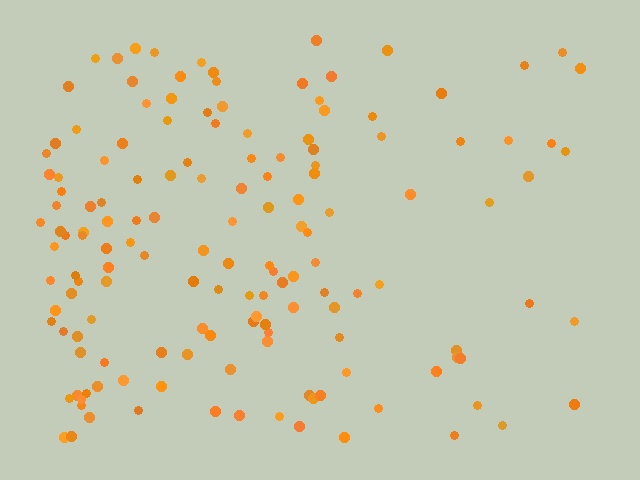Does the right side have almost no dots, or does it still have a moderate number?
Still a moderate number, just noticeably fewer than the left.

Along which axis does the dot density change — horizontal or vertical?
Horizontal.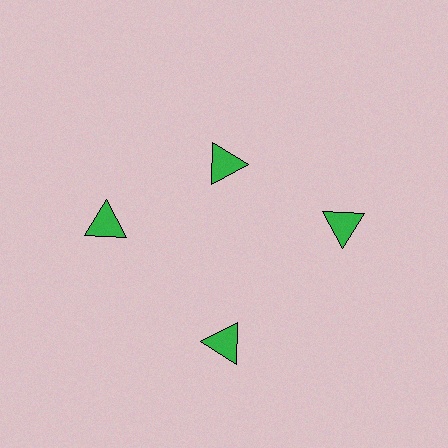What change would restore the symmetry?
The symmetry would be restored by moving it outward, back onto the ring so that all 4 triangles sit at equal angles and equal distance from the center.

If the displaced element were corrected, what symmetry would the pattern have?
It would have 4-fold rotational symmetry — the pattern would map onto itself every 90 degrees.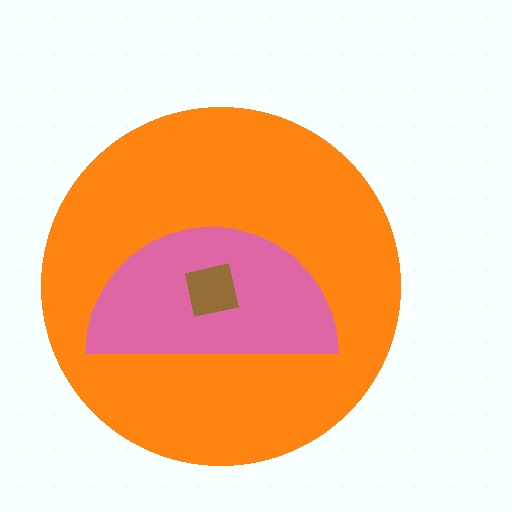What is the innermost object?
The brown square.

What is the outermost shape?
The orange circle.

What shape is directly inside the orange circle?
The pink semicircle.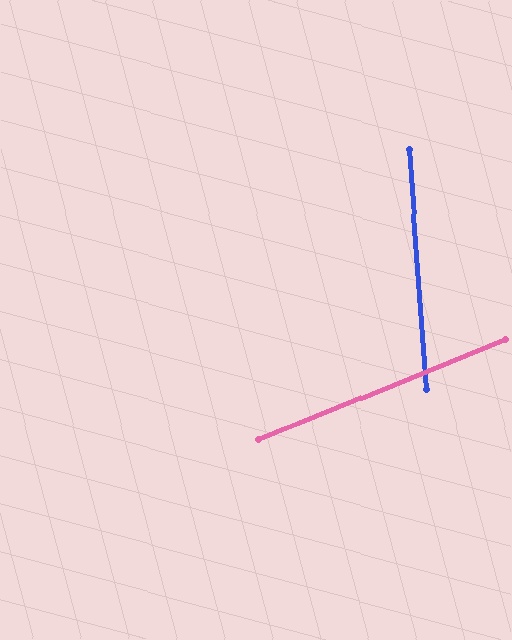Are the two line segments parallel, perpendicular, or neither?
Neither parallel nor perpendicular — they differ by about 72°.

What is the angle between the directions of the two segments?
Approximately 72 degrees.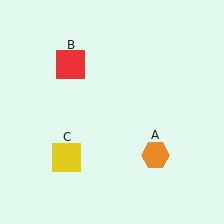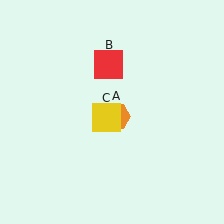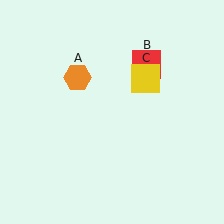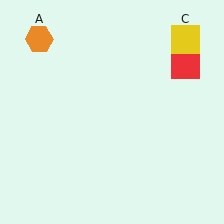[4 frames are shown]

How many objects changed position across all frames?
3 objects changed position: orange hexagon (object A), red square (object B), yellow square (object C).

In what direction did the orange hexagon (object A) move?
The orange hexagon (object A) moved up and to the left.